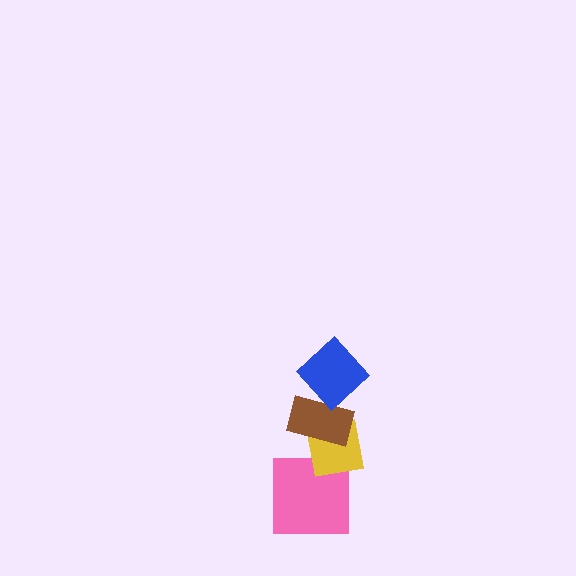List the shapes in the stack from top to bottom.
From top to bottom: the blue diamond, the brown rectangle, the yellow square, the pink square.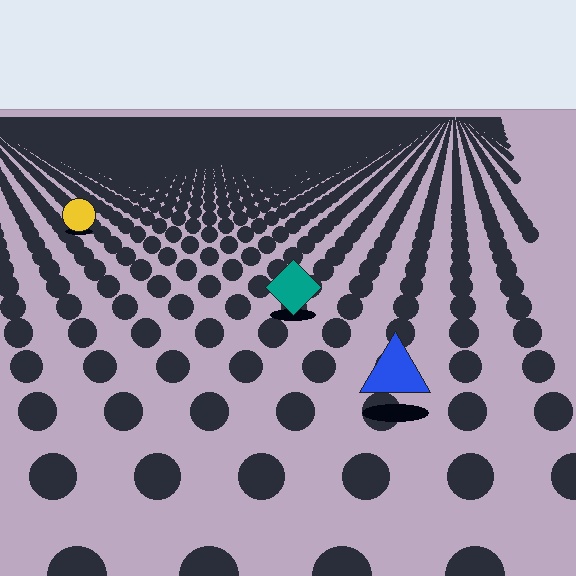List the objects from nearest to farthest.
From nearest to farthest: the blue triangle, the teal diamond, the yellow circle.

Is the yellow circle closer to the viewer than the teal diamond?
No. The teal diamond is closer — you can tell from the texture gradient: the ground texture is coarser near it.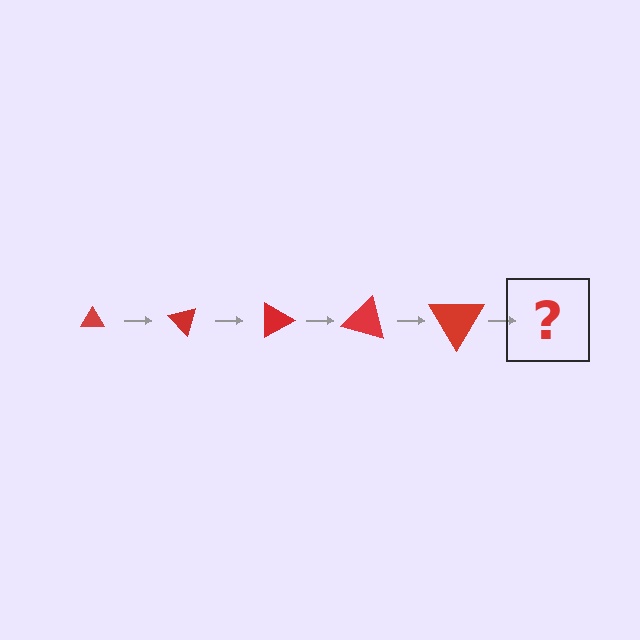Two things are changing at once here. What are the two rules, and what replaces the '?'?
The two rules are that the triangle grows larger each step and it rotates 45 degrees each step. The '?' should be a triangle, larger than the previous one and rotated 225 degrees from the start.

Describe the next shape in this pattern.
It should be a triangle, larger than the previous one and rotated 225 degrees from the start.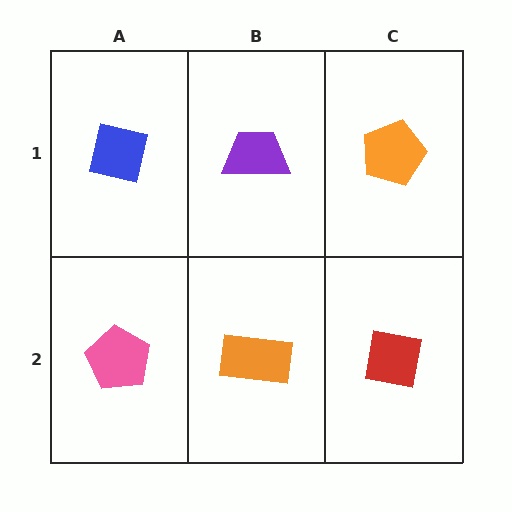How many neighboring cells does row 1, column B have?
3.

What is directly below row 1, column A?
A pink pentagon.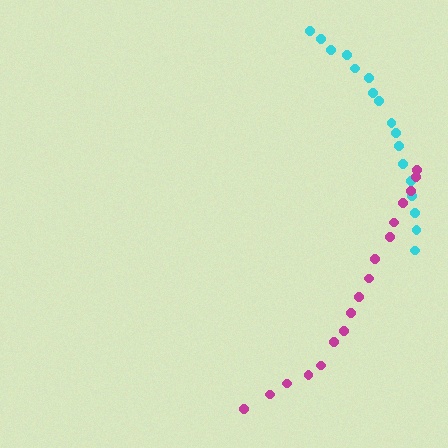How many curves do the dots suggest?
There are 2 distinct paths.